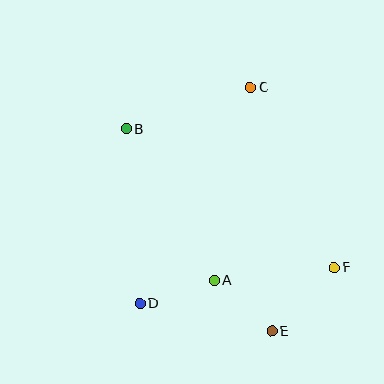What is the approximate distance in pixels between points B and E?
The distance between B and E is approximately 249 pixels.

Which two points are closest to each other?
Points A and E are closest to each other.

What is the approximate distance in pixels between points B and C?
The distance between B and C is approximately 131 pixels.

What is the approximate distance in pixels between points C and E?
The distance between C and E is approximately 245 pixels.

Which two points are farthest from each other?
Points B and F are farthest from each other.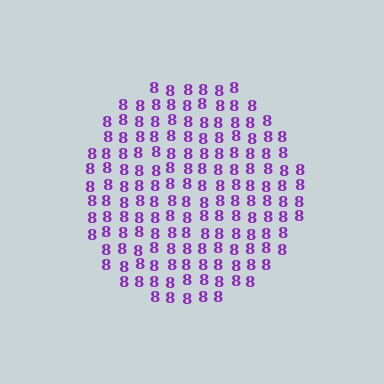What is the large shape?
The large shape is a circle.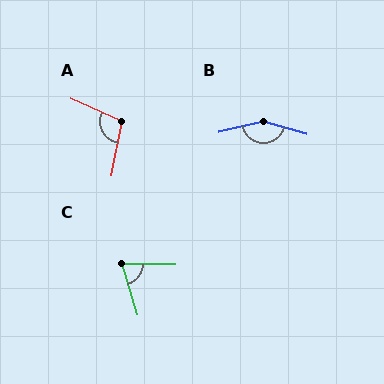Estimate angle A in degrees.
Approximately 103 degrees.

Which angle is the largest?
B, at approximately 150 degrees.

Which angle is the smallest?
C, at approximately 73 degrees.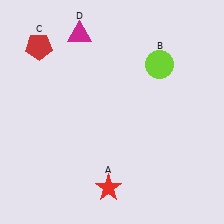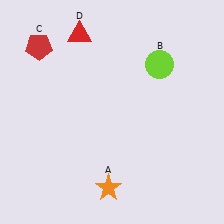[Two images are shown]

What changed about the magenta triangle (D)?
In Image 1, D is magenta. In Image 2, it changed to red.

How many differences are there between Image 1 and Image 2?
There are 2 differences between the two images.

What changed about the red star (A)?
In Image 1, A is red. In Image 2, it changed to orange.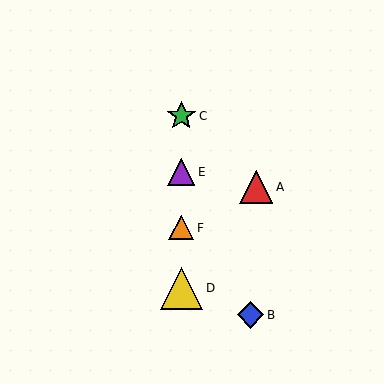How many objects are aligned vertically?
4 objects (C, D, E, F) are aligned vertically.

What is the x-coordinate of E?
Object E is at x≈181.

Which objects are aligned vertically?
Objects C, D, E, F are aligned vertically.